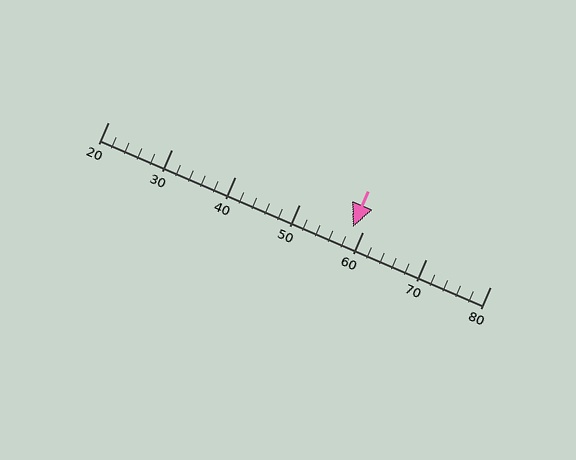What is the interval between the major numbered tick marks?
The major tick marks are spaced 10 units apart.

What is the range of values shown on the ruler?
The ruler shows values from 20 to 80.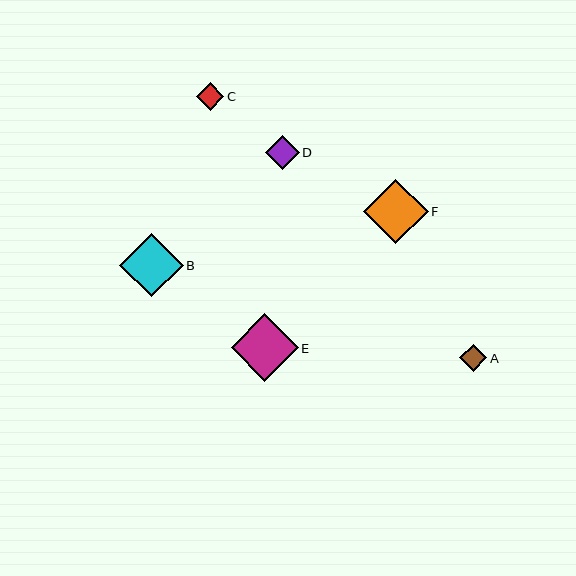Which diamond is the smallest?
Diamond A is the smallest with a size of approximately 27 pixels.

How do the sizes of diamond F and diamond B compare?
Diamond F and diamond B are approximately the same size.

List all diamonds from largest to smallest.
From largest to smallest: E, F, B, D, C, A.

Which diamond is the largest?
Diamond E is the largest with a size of approximately 67 pixels.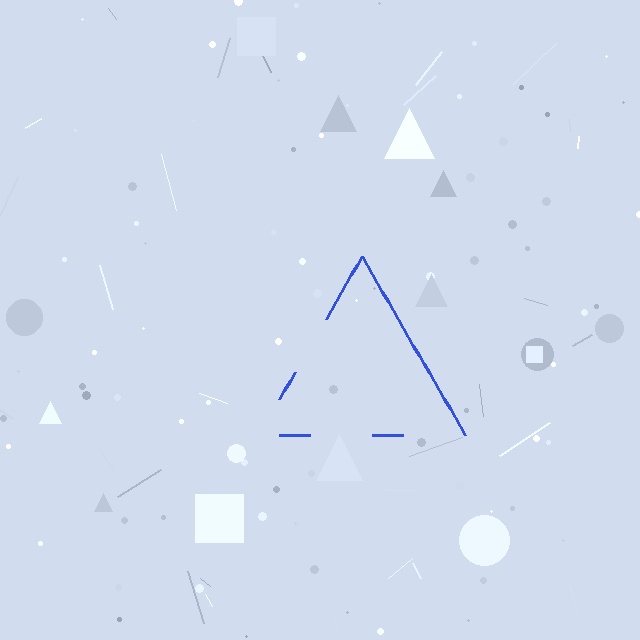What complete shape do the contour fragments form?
The contour fragments form a triangle.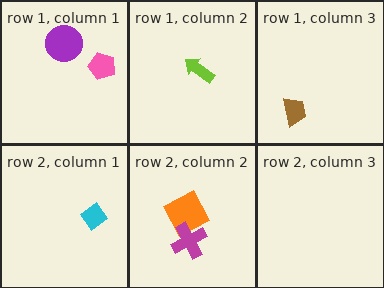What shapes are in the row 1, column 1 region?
The pink pentagon, the purple circle.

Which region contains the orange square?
The row 2, column 2 region.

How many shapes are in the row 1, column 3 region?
1.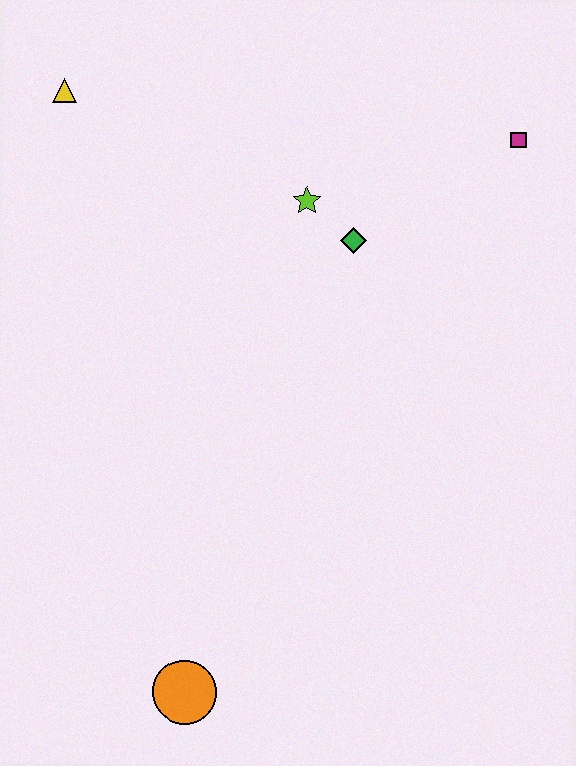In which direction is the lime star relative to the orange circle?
The lime star is above the orange circle.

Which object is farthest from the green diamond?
The orange circle is farthest from the green diamond.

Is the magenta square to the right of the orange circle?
Yes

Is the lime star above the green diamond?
Yes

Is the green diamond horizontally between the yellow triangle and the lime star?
No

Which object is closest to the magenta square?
The green diamond is closest to the magenta square.